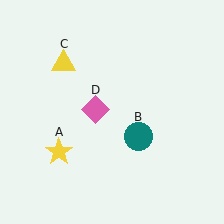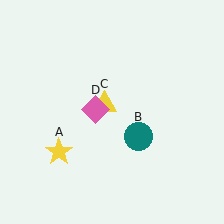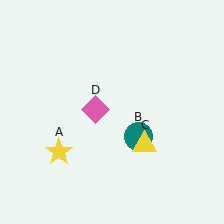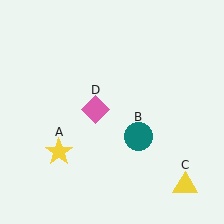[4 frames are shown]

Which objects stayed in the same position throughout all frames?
Yellow star (object A) and teal circle (object B) and pink diamond (object D) remained stationary.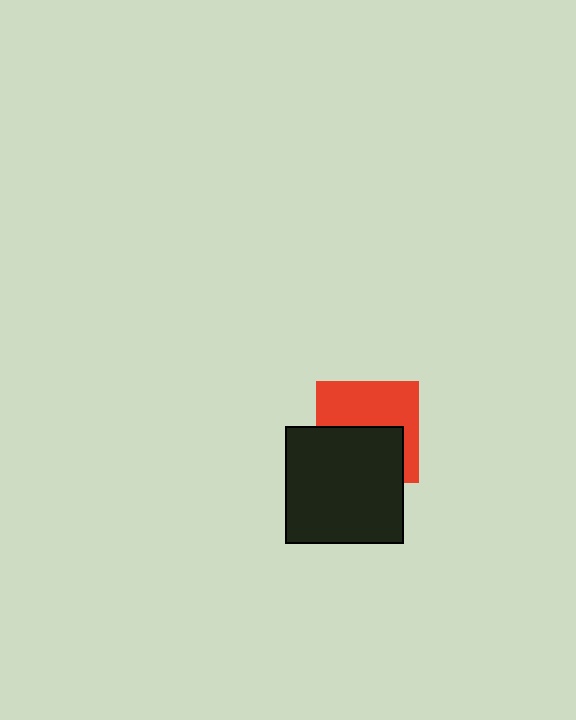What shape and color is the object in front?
The object in front is a black square.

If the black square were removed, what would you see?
You would see the complete red square.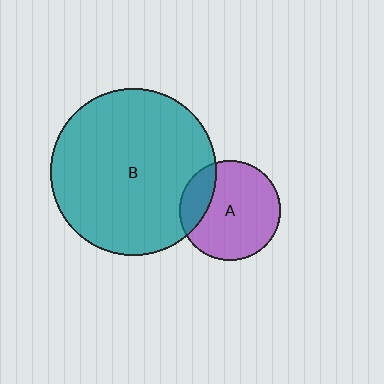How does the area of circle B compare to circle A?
Approximately 2.8 times.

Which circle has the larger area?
Circle B (teal).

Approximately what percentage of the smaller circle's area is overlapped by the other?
Approximately 20%.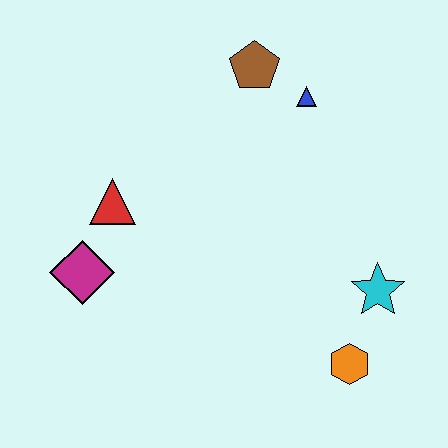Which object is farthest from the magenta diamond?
The cyan star is farthest from the magenta diamond.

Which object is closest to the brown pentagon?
The blue triangle is closest to the brown pentagon.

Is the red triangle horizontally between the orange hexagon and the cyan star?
No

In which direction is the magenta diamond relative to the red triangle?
The magenta diamond is below the red triangle.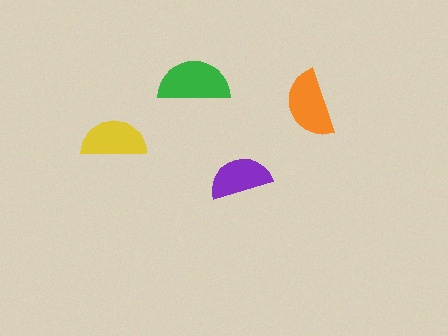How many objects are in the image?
There are 4 objects in the image.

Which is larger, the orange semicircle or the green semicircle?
The green one.